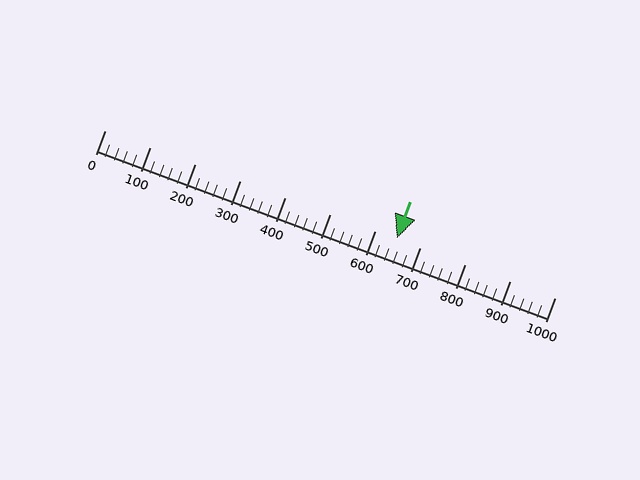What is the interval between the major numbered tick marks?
The major tick marks are spaced 100 units apart.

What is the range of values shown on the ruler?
The ruler shows values from 0 to 1000.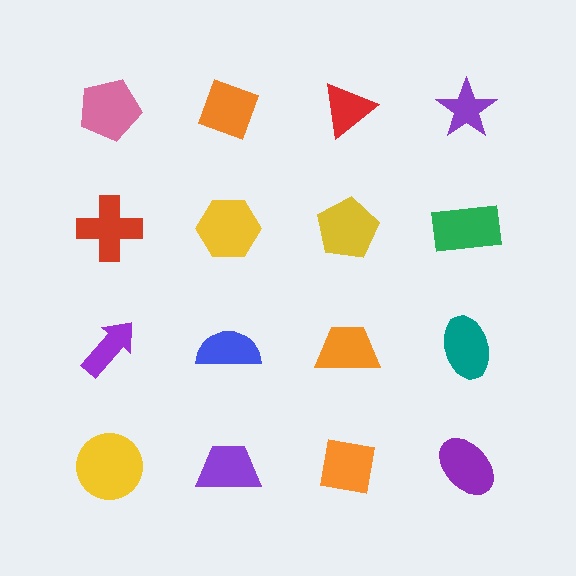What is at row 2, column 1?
A red cross.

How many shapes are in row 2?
4 shapes.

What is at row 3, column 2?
A blue semicircle.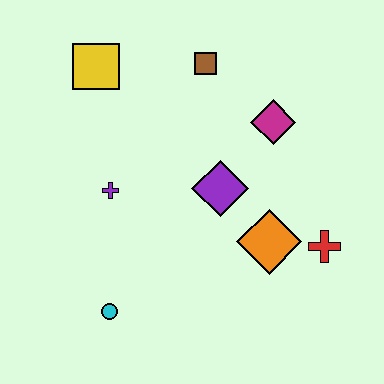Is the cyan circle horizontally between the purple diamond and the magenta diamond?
No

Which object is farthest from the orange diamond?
The yellow square is farthest from the orange diamond.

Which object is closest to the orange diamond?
The red cross is closest to the orange diamond.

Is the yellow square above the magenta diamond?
Yes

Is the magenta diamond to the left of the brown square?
No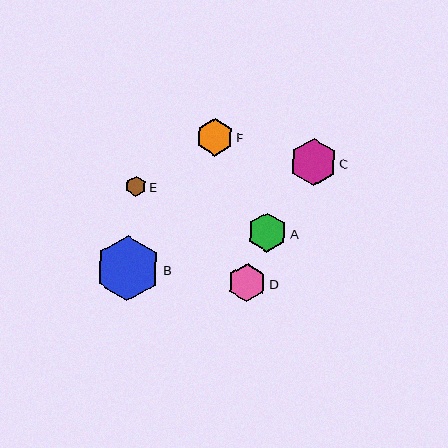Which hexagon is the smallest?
Hexagon E is the smallest with a size of approximately 21 pixels.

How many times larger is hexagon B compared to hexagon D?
Hexagon B is approximately 1.7 times the size of hexagon D.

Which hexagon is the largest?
Hexagon B is the largest with a size of approximately 64 pixels.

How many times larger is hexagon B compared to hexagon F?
Hexagon B is approximately 1.7 times the size of hexagon F.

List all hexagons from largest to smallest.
From largest to smallest: B, C, A, D, F, E.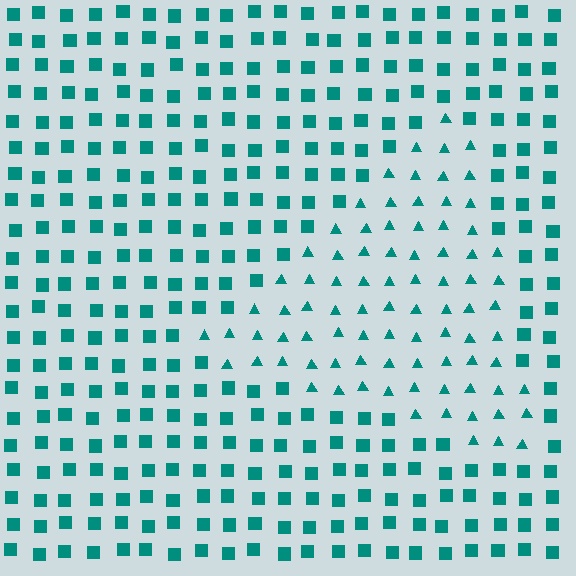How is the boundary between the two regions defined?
The boundary is defined by a change in element shape: triangles inside vs. squares outside. All elements share the same color and spacing.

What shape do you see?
I see a triangle.